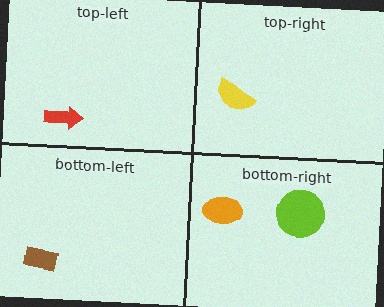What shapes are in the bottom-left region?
The brown rectangle.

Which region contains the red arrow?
The top-left region.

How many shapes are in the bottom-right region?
2.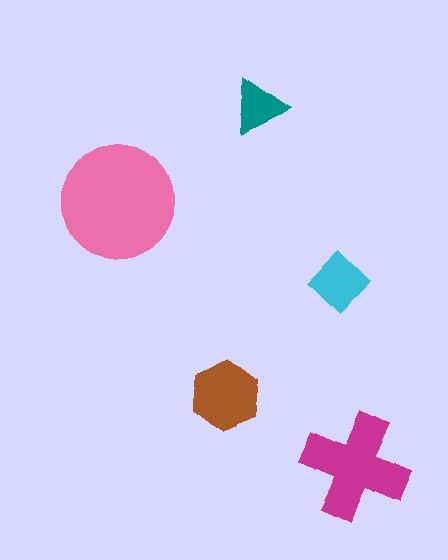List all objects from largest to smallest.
The pink circle, the magenta cross, the brown hexagon, the cyan diamond, the teal triangle.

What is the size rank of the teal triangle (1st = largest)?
5th.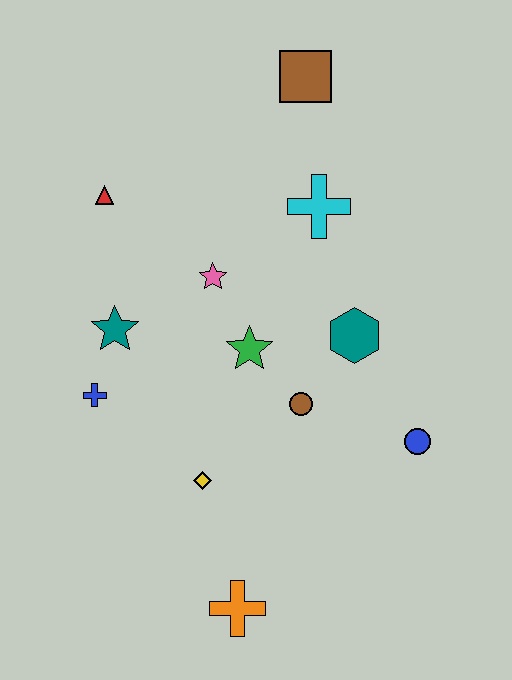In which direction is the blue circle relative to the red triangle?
The blue circle is to the right of the red triangle.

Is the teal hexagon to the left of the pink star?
No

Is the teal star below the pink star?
Yes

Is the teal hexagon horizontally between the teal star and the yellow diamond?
No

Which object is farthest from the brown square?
The orange cross is farthest from the brown square.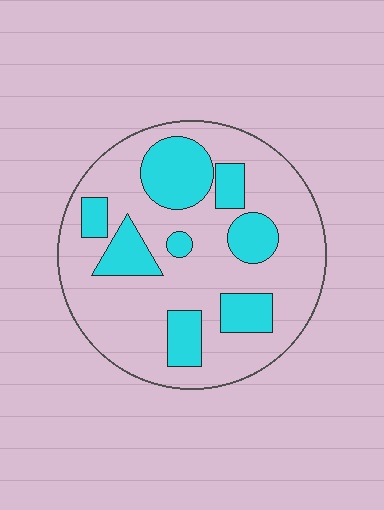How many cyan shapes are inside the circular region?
8.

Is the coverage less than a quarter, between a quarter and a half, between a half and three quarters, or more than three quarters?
Between a quarter and a half.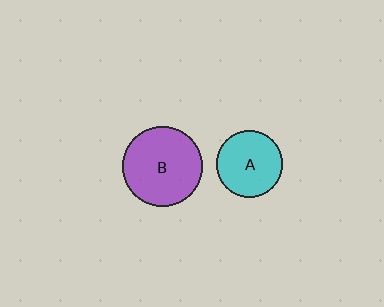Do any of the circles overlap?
No, none of the circles overlap.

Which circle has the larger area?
Circle B (purple).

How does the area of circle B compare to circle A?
Approximately 1.5 times.